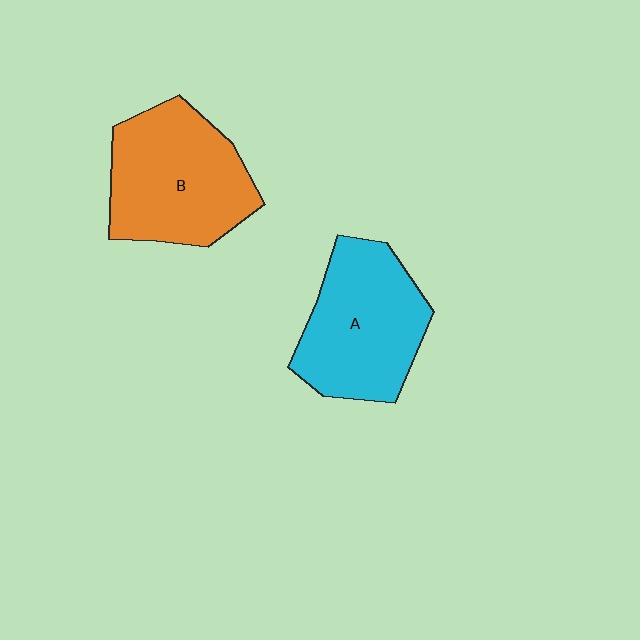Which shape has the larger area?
Shape B (orange).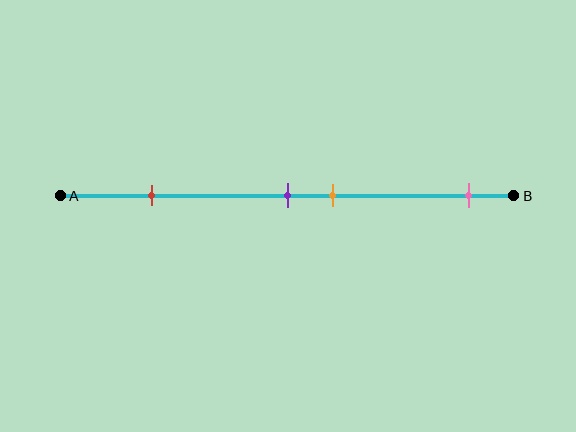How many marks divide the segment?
There are 4 marks dividing the segment.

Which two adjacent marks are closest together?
The purple and orange marks are the closest adjacent pair.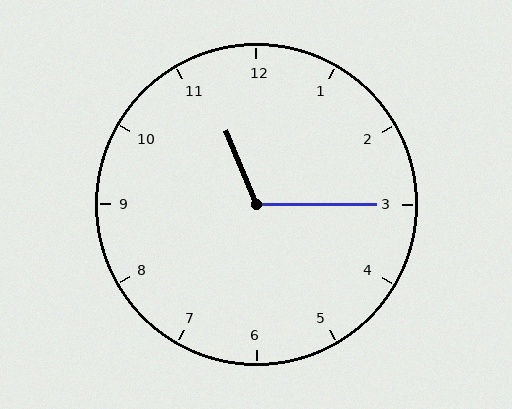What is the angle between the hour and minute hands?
Approximately 112 degrees.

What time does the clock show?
11:15.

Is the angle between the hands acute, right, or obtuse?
It is obtuse.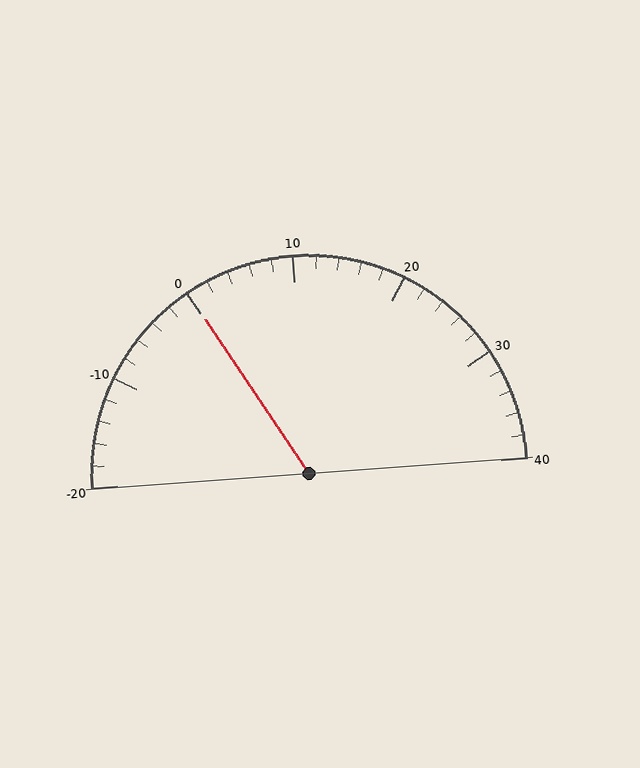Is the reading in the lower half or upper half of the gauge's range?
The reading is in the lower half of the range (-20 to 40).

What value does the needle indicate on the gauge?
The needle indicates approximately 0.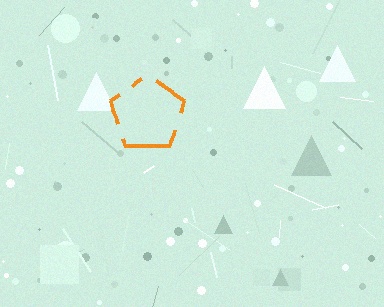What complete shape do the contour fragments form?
The contour fragments form a pentagon.